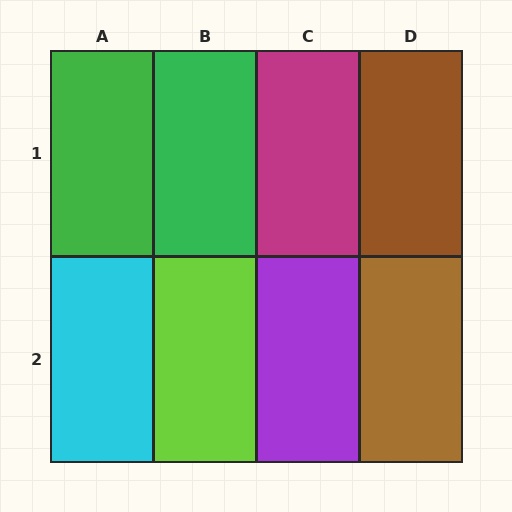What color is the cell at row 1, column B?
Green.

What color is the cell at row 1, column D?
Brown.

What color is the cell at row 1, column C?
Magenta.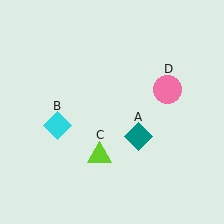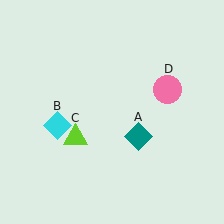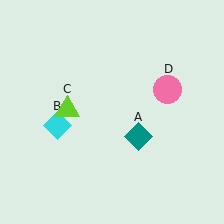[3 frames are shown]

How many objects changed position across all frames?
1 object changed position: lime triangle (object C).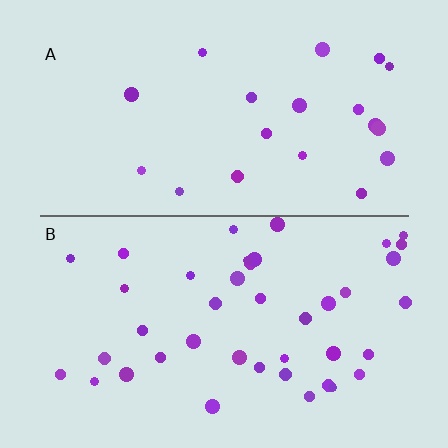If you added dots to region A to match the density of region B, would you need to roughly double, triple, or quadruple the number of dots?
Approximately double.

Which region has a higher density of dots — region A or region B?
B (the bottom).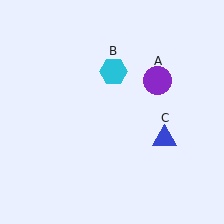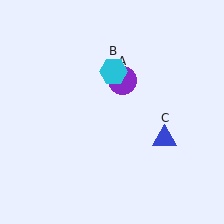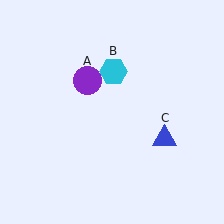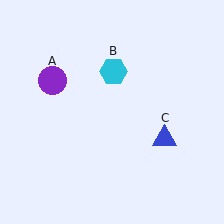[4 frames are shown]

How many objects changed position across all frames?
1 object changed position: purple circle (object A).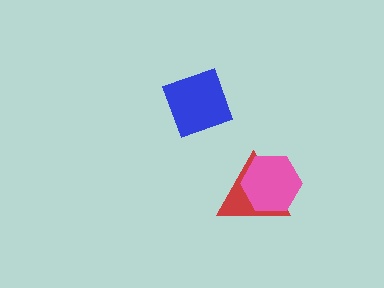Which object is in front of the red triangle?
The pink hexagon is in front of the red triangle.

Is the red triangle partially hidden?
Yes, it is partially covered by another shape.